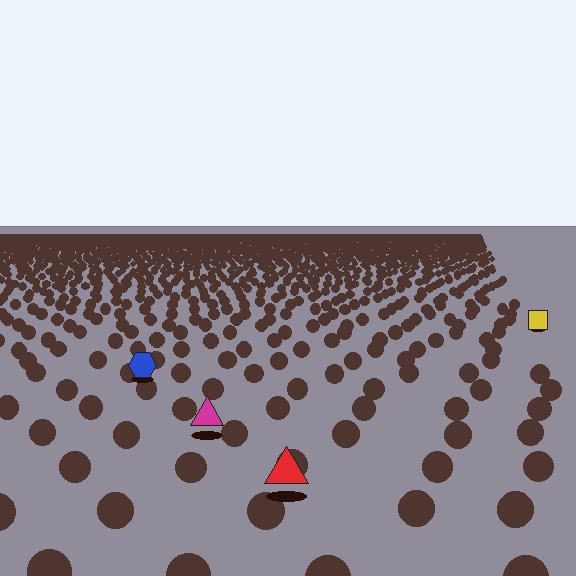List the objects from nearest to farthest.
From nearest to farthest: the red triangle, the magenta triangle, the blue hexagon, the yellow square.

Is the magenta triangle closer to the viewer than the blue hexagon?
Yes. The magenta triangle is closer — you can tell from the texture gradient: the ground texture is coarser near it.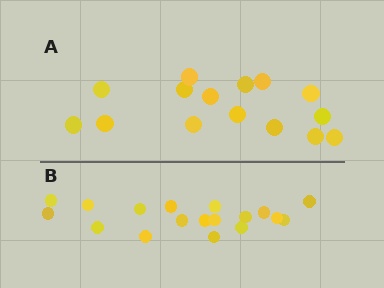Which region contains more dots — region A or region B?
Region B (the bottom region) has more dots.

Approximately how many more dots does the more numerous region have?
Region B has just a few more — roughly 2 or 3 more dots than region A.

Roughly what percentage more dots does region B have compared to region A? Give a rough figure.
About 20% more.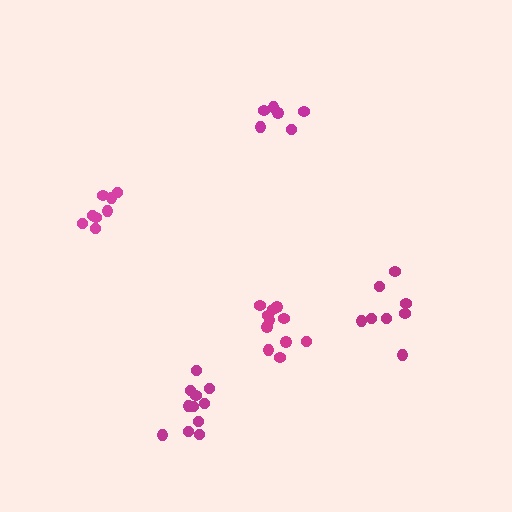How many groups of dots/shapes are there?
There are 5 groups.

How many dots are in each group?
Group 1: 8 dots, Group 2: 6 dots, Group 3: 11 dots, Group 4: 8 dots, Group 5: 11 dots (44 total).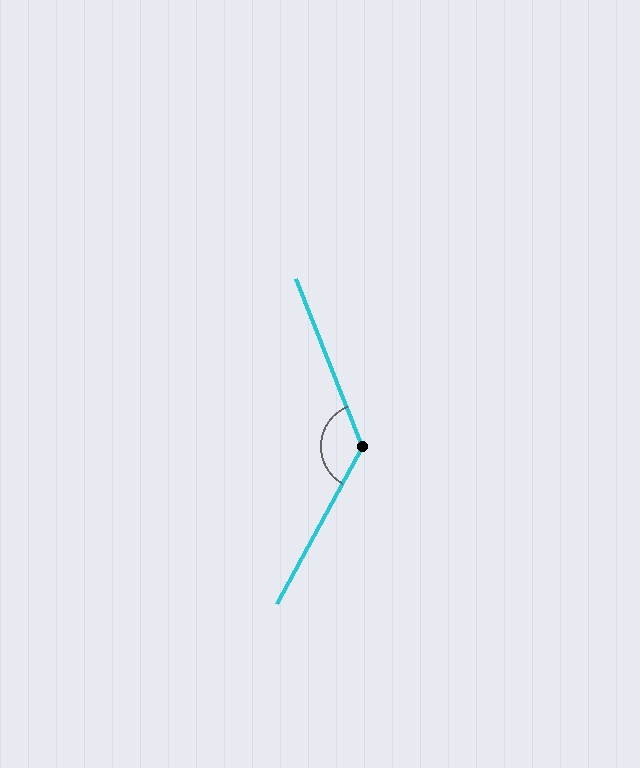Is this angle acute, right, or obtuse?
It is obtuse.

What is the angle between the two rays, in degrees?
Approximately 130 degrees.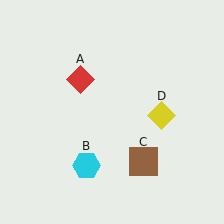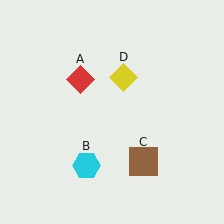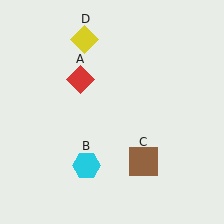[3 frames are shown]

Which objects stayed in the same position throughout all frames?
Red diamond (object A) and cyan hexagon (object B) and brown square (object C) remained stationary.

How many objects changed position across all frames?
1 object changed position: yellow diamond (object D).